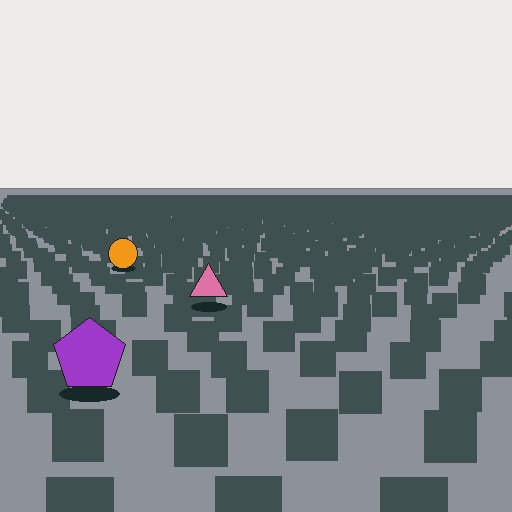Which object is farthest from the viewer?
The orange circle is farthest from the viewer. It appears smaller and the ground texture around it is denser.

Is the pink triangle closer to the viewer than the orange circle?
Yes. The pink triangle is closer — you can tell from the texture gradient: the ground texture is coarser near it.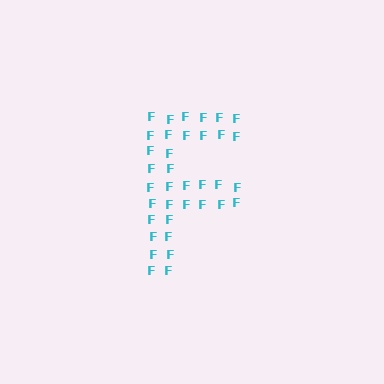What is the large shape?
The large shape is the letter F.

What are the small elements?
The small elements are letter F's.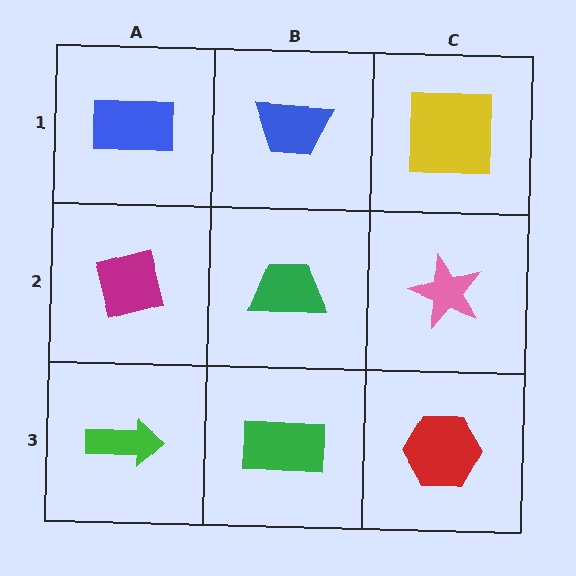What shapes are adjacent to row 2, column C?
A yellow square (row 1, column C), a red hexagon (row 3, column C), a green trapezoid (row 2, column B).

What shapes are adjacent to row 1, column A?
A magenta square (row 2, column A), a blue trapezoid (row 1, column B).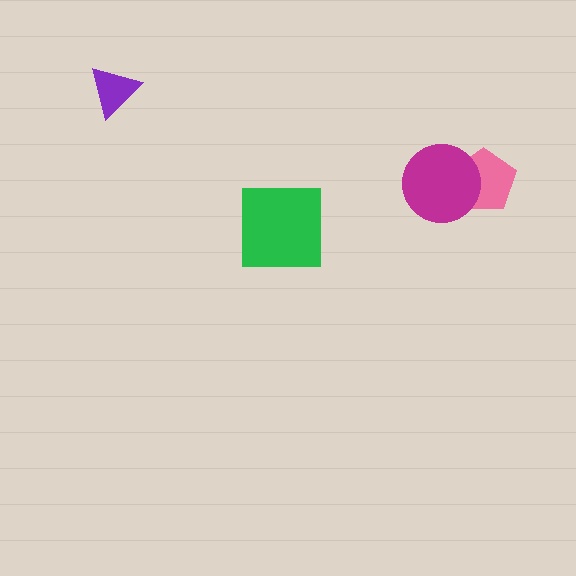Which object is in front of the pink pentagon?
The magenta circle is in front of the pink pentagon.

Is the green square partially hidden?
No, no other shape covers it.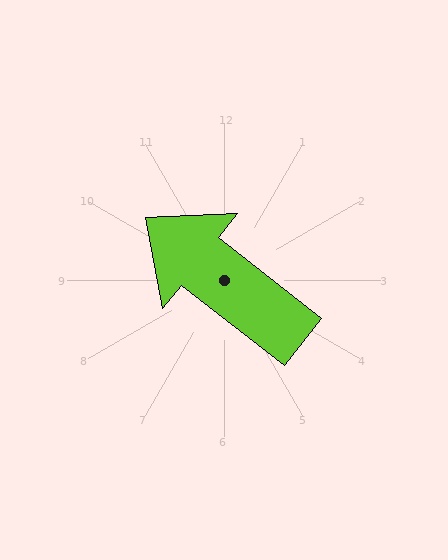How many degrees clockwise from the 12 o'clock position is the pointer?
Approximately 308 degrees.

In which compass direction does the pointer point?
Northwest.